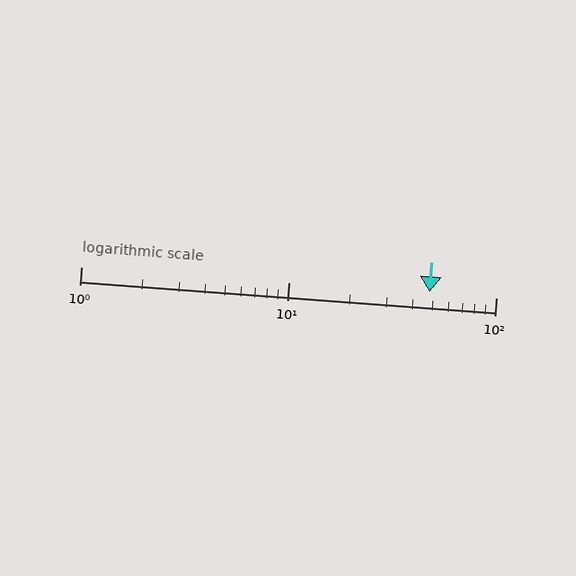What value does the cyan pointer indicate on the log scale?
The pointer indicates approximately 48.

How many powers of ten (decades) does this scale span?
The scale spans 2 decades, from 1 to 100.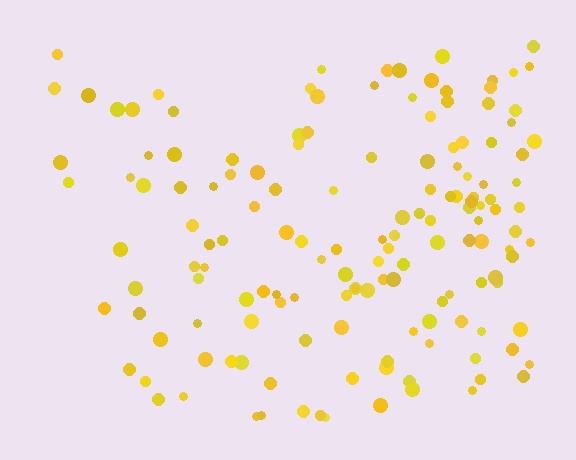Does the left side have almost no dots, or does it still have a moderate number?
Still a moderate number, just noticeably fewer than the right.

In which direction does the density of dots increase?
From left to right, with the right side densest.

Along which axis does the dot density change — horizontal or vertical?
Horizontal.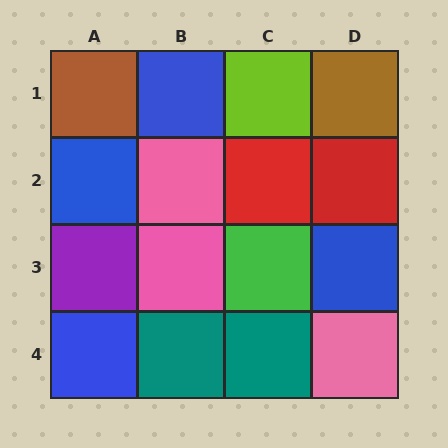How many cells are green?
1 cell is green.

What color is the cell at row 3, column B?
Pink.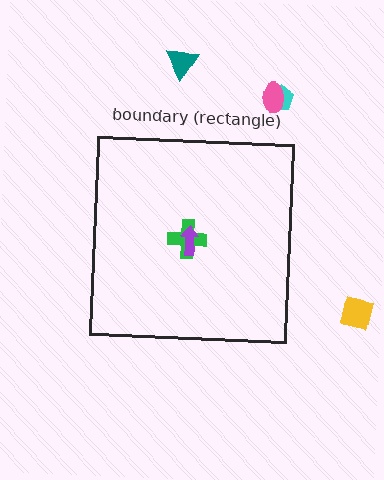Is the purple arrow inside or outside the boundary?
Inside.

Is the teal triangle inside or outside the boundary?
Outside.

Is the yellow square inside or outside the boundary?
Outside.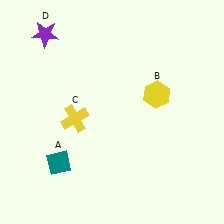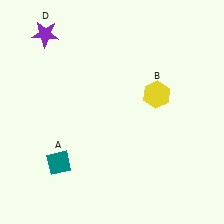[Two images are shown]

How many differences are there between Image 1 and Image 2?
There is 1 difference between the two images.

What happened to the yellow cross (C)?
The yellow cross (C) was removed in Image 2. It was in the bottom-left area of Image 1.